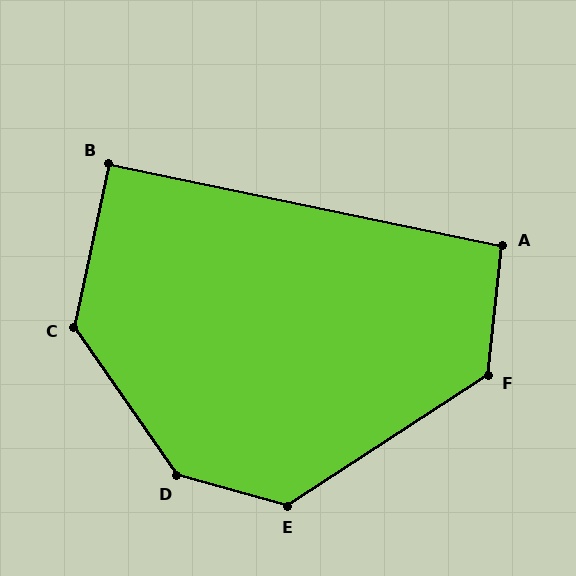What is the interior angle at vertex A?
Approximately 95 degrees (obtuse).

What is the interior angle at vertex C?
Approximately 133 degrees (obtuse).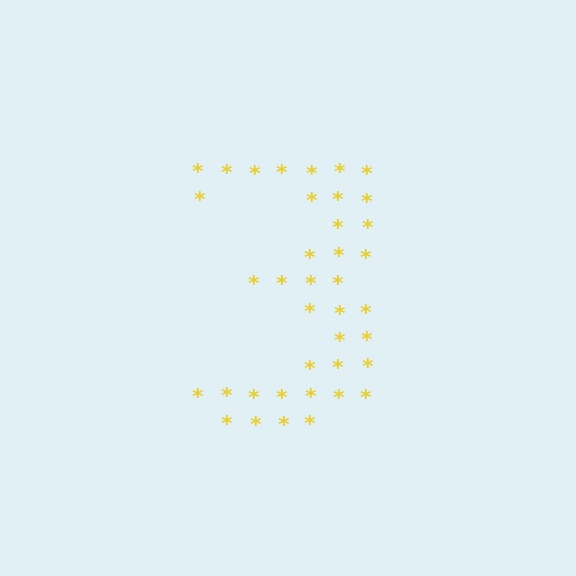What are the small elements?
The small elements are asterisks.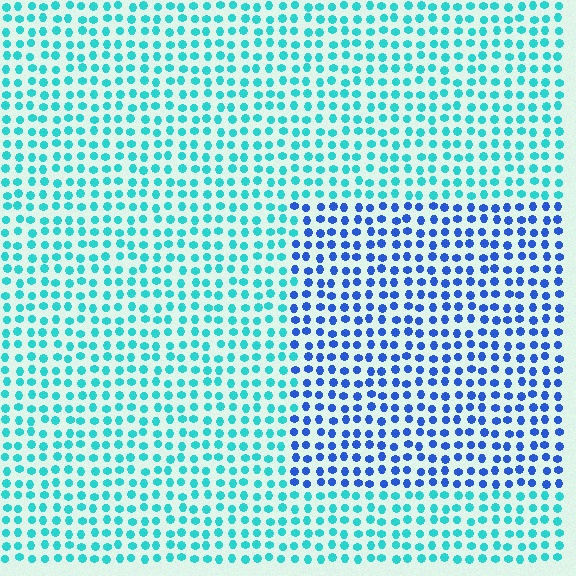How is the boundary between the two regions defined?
The boundary is defined purely by a slight shift in hue (about 46 degrees). Spacing, size, and orientation are identical on both sides.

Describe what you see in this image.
The image is filled with small cyan elements in a uniform arrangement. A rectangle-shaped region is visible where the elements are tinted to a slightly different hue, forming a subtle color boundary.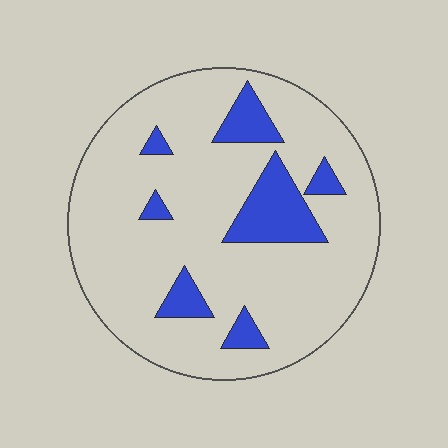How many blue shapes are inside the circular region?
7.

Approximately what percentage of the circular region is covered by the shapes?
Approximately 15%.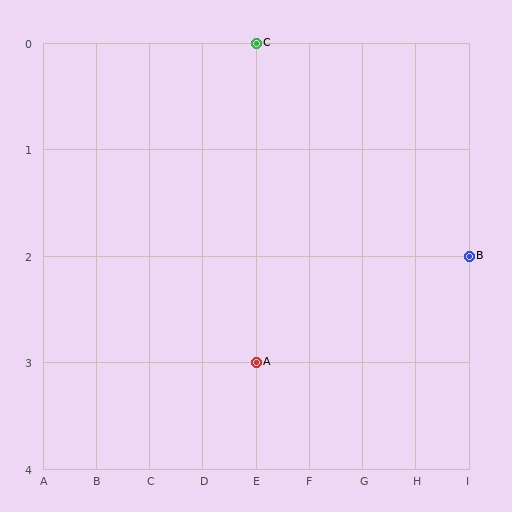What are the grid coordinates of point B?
Point B is at grid coordinates (I, 2).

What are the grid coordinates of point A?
Point A is at grid coordinates (E, 3).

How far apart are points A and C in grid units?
Points A and C are 3 rows apart.